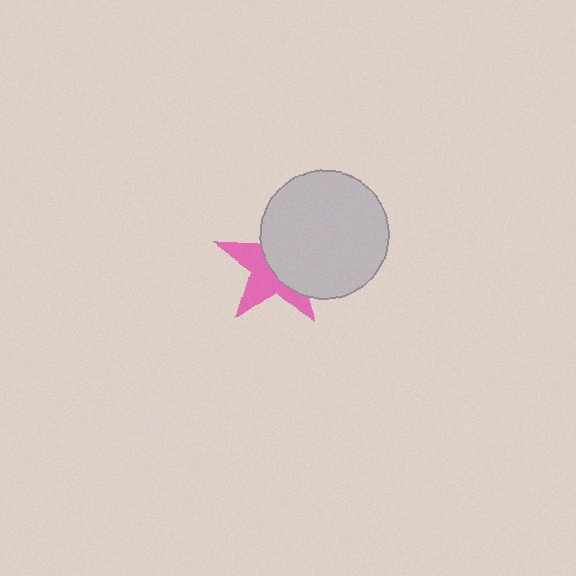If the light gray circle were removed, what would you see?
You would see the complete pink star.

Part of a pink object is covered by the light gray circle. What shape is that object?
It is a star.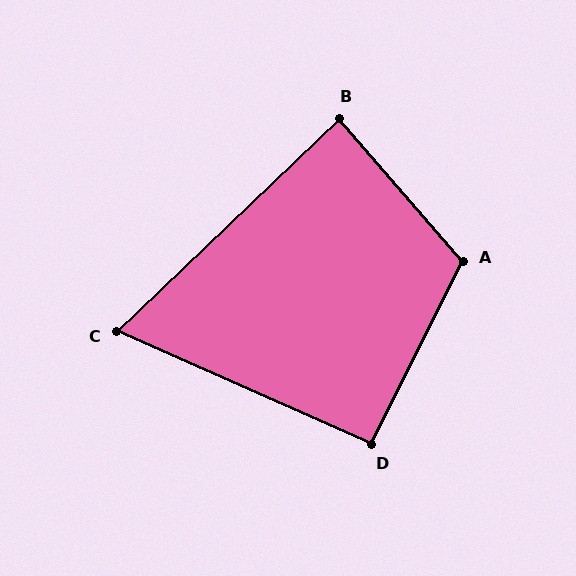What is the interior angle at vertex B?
Approximately 87 degrees (approximately right).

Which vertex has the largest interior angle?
A, at approximately 113 degrees.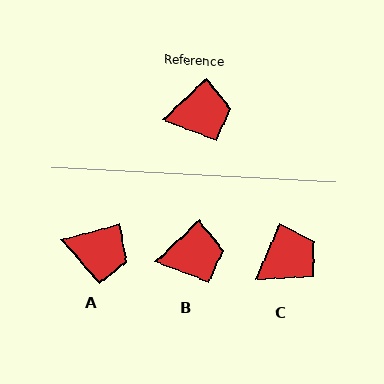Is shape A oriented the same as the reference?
No, it is off by about 27 degrees.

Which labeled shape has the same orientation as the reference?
B.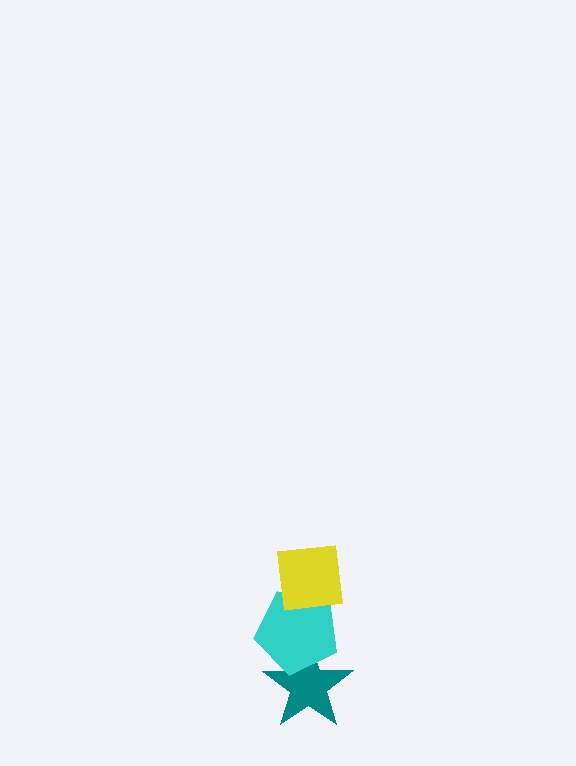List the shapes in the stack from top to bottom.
From top to bottom: the yellow square, the cyan pentagon, the teal star.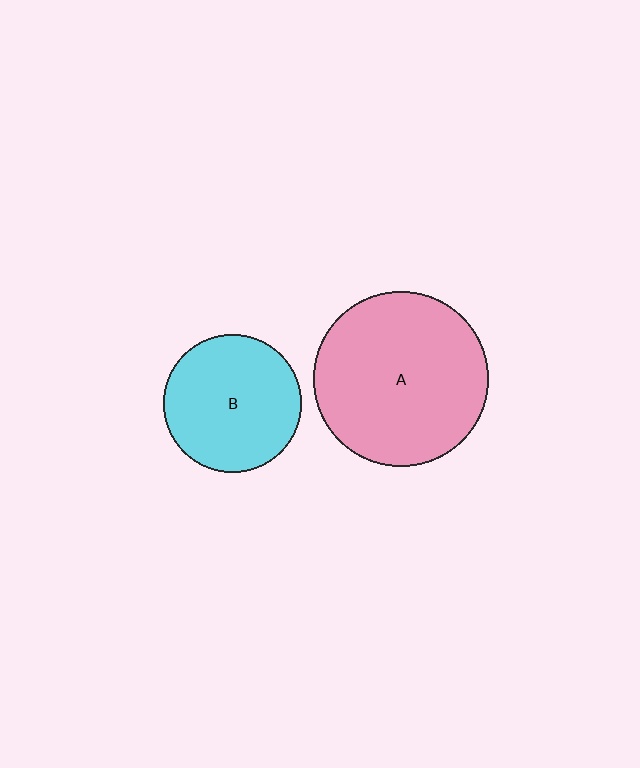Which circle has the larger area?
Circle A (pink).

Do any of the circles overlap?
No, none of the circles overlap.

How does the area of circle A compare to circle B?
Approximately 1.6 times.